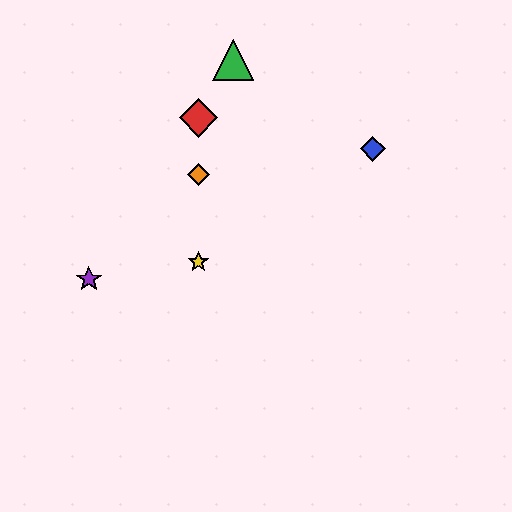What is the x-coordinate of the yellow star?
The yellow star is at x≈198.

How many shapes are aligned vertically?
3 shapes (the red diamond, the yellow star, the orange diamond) are aligned vertically.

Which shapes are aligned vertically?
The red diamond, the yellow star, the orange diamond are aligned vertically.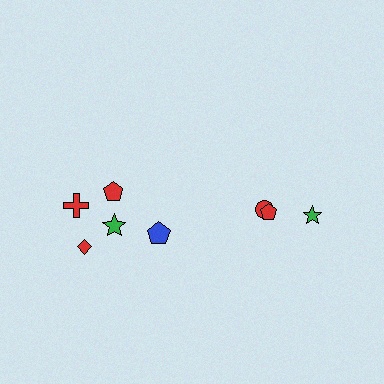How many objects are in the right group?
There are 3 objects.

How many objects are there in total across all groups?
There are 8 objects.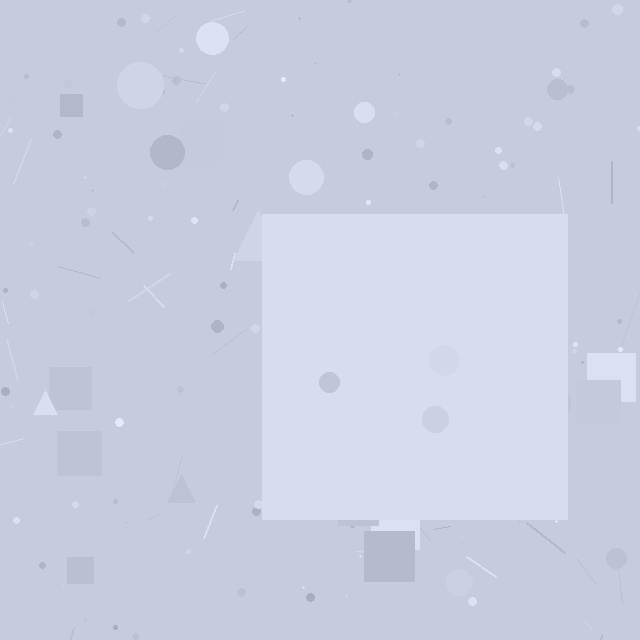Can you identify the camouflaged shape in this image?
The camouflaged shape is a square.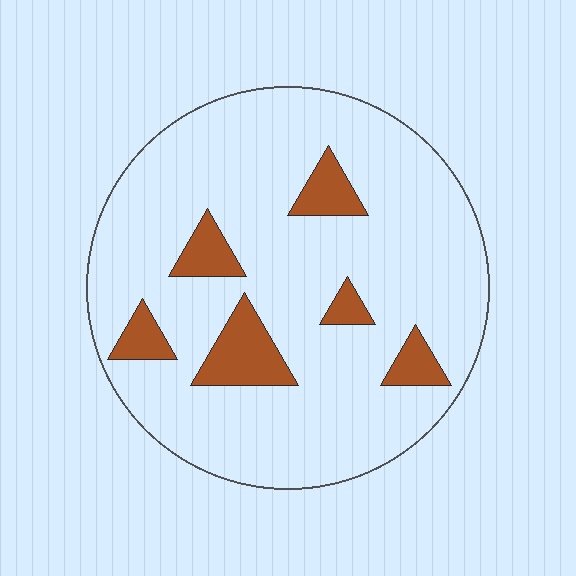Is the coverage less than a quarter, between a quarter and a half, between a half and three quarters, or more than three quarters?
Less than a quarter.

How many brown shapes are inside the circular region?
6.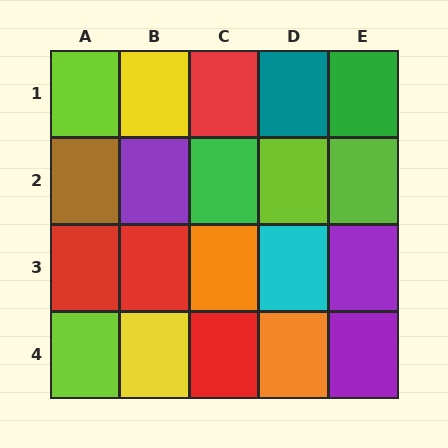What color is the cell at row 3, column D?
Cyan.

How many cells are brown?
1 cell is brown.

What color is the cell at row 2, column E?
Lime.